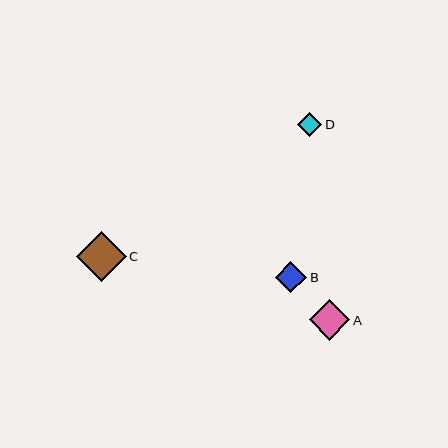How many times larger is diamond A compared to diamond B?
Diamond A is approximately 1.3 times the size of diamond B.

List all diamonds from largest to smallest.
From largest to smallest: C, A, B, D.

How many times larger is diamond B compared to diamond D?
Diamond B is approximately 1.3 times the size of diamond D.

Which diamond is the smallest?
Diamond D is the smallest with a size of approximately 24 pixels.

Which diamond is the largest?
Diamond C is the largest with a size of approximately 50 pixels.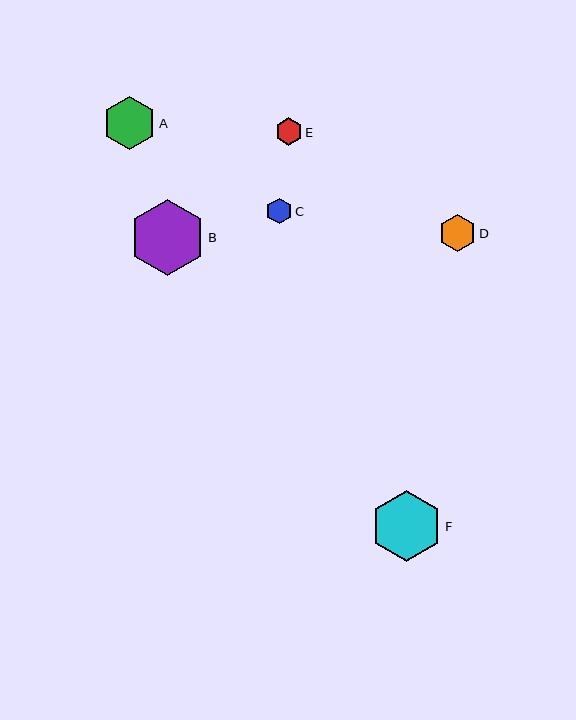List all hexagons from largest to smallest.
From largest to smallest: B, F, A, D, E, C.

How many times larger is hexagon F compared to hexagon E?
Hexagon F is approximately 2.6 times the size of hexagon E.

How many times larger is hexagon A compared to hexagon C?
Hexagon A is approximately 2.1 times the size of hexagon C.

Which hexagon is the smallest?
Hexagon C is the smallest with a size of approximately 26 pixels.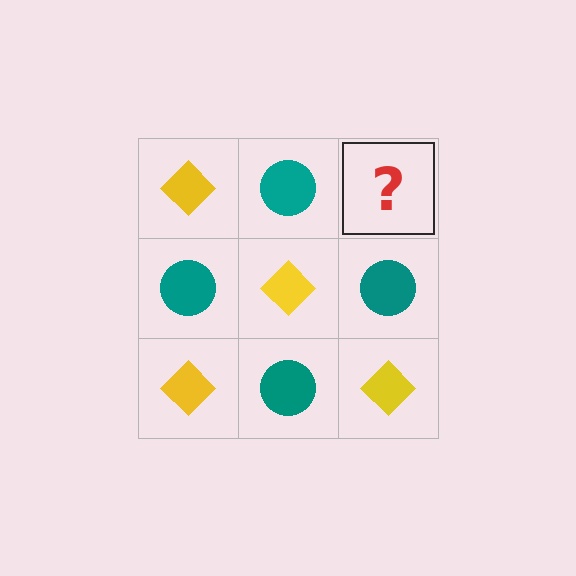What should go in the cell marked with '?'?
The missing cell should contain a yellow diamond.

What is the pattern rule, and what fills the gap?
The rule is that it alternates yellow diamond and teal circle in a checkerboard pattern. The gap should be filled with a yellow diamond.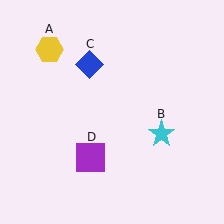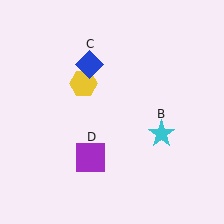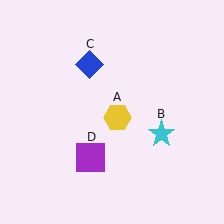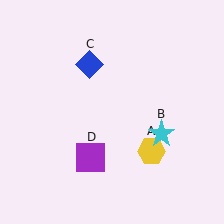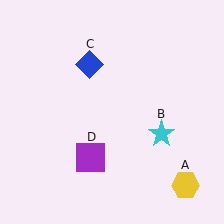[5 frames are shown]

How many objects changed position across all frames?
1 object changed position: yellow hexagon (object A).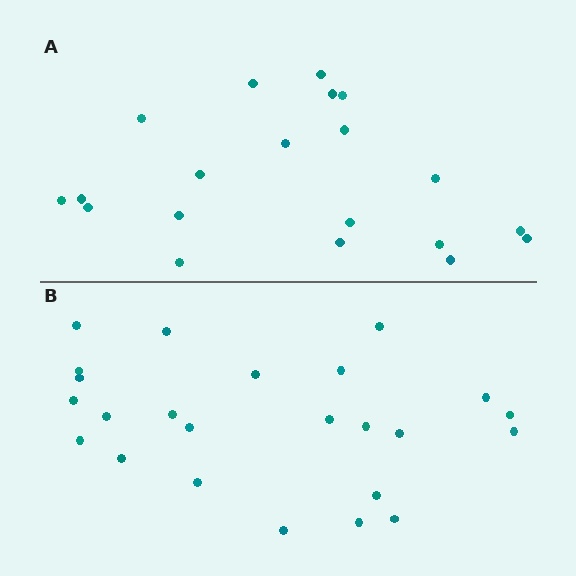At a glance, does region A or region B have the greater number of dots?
Region B (the bottom region) has more dots.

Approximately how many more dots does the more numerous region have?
Region B has about 4 more dots than region A.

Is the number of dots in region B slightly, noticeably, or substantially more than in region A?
Region B has only slightly more — the two regions are fairly close. The ratio is roughly 1.2 to 1.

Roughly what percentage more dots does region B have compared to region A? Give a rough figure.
About 20% more.